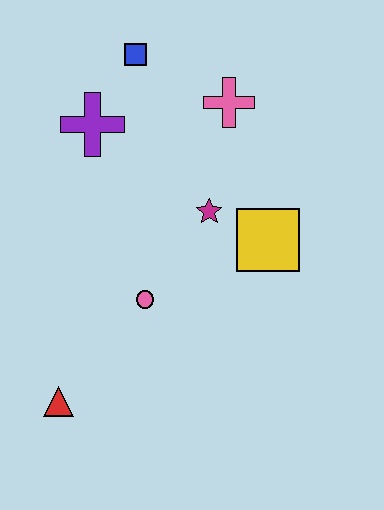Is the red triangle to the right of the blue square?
No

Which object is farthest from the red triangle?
The blue square is farthest from the red triangle.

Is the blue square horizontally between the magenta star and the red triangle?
Yes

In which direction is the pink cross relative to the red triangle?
The pink cross is above the red triangle.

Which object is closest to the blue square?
The purple cross is closest to the blue square.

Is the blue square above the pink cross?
Yes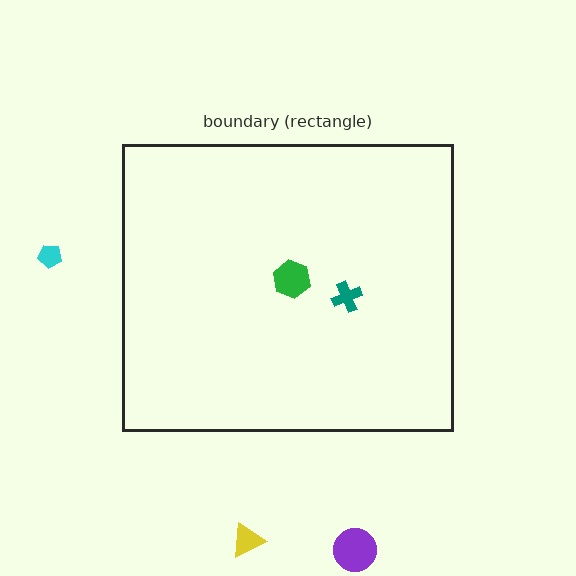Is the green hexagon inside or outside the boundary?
Inside.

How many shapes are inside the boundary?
2 inside, 3 outside.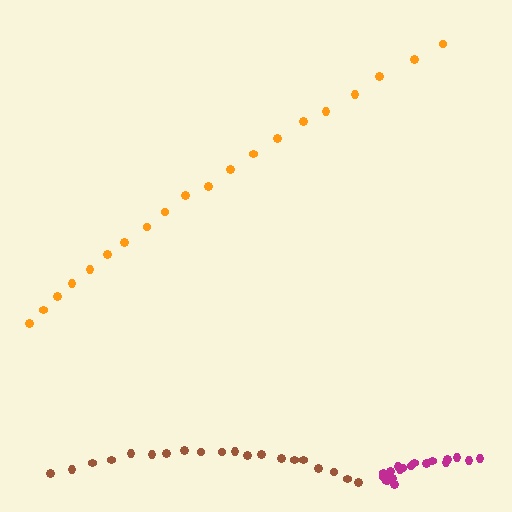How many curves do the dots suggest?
There are 3 distinct paths.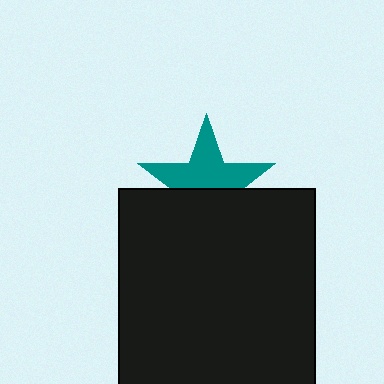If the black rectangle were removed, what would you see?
You would see the complete teal star.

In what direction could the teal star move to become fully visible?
The teal star could move up. That would shift it out from behind the black rectangle entirely.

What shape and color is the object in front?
The object in front is a black rectangle.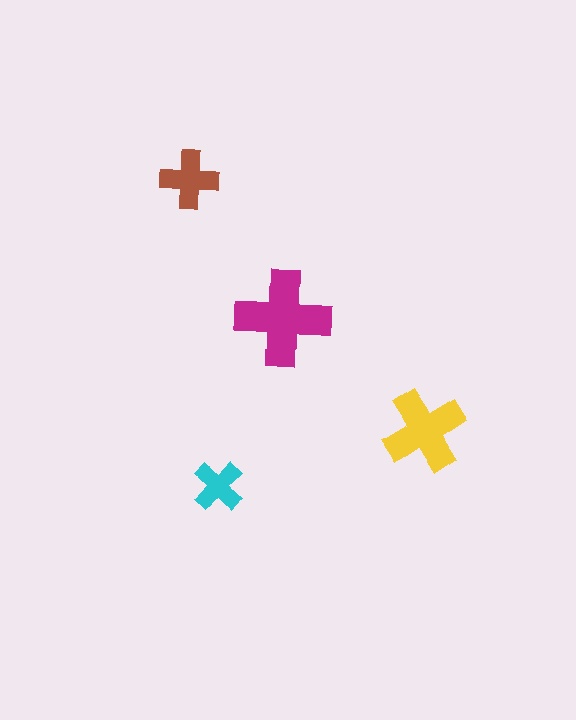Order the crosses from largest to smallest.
the magenta one, the yellow one, the brown one, the cyan one.